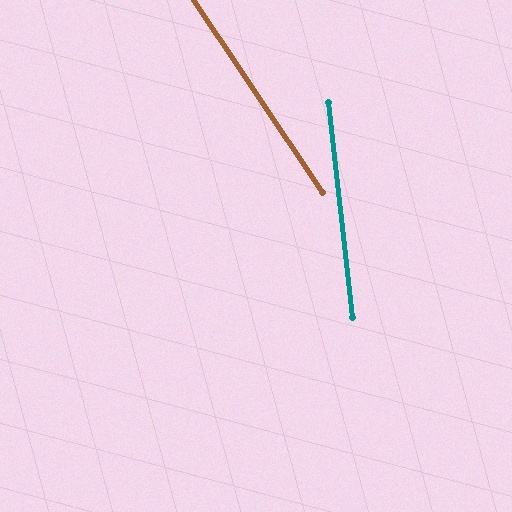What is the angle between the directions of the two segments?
Approximately 27 degrees.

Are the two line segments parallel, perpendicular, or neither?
Neither parallel nor perpendicular — they differ by about 27°.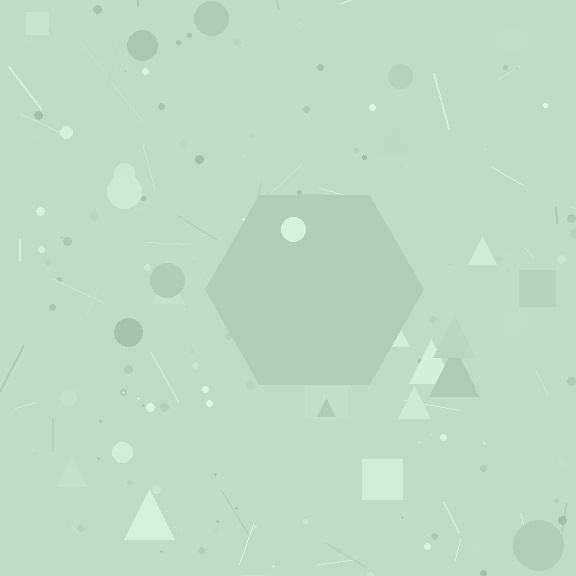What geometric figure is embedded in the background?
A hexagon is embedded in the background.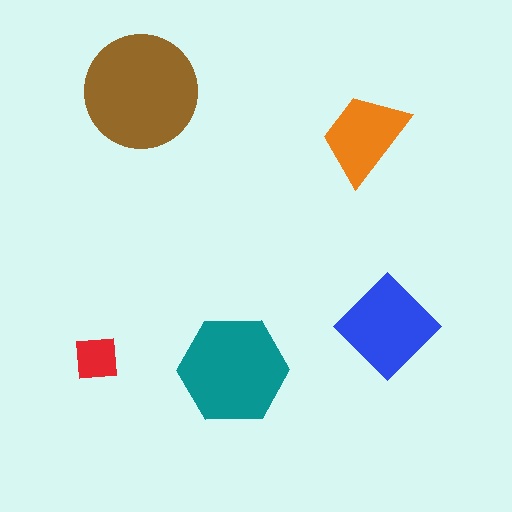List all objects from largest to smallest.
The brown circle, the teal hexagon, the blue diamond, the orange trapezoid, the red square.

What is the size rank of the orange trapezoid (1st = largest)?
4th.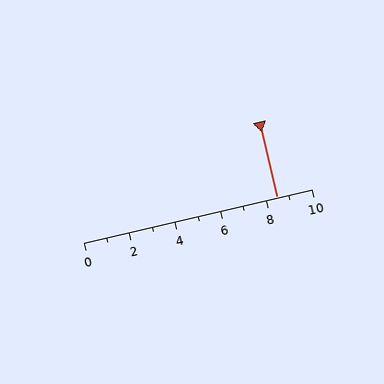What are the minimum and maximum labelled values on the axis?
The axis runs from 0 to 10.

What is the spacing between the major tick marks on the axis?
The major ticks are spaced 2 apart.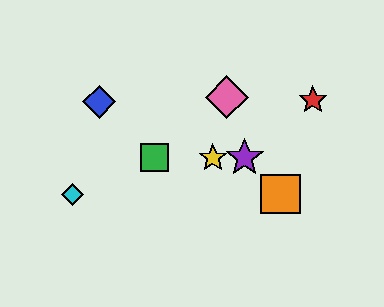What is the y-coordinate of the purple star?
The purple star is at y≈158.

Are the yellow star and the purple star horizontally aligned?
Yes, both are at y≈158.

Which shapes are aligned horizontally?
The green square, the yellow star, the purple star are aligned horizontally.